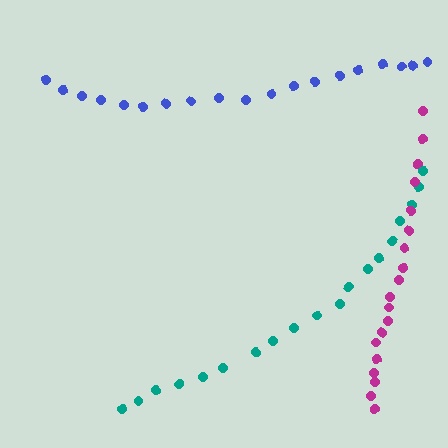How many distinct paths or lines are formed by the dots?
There are 3 distinct paths.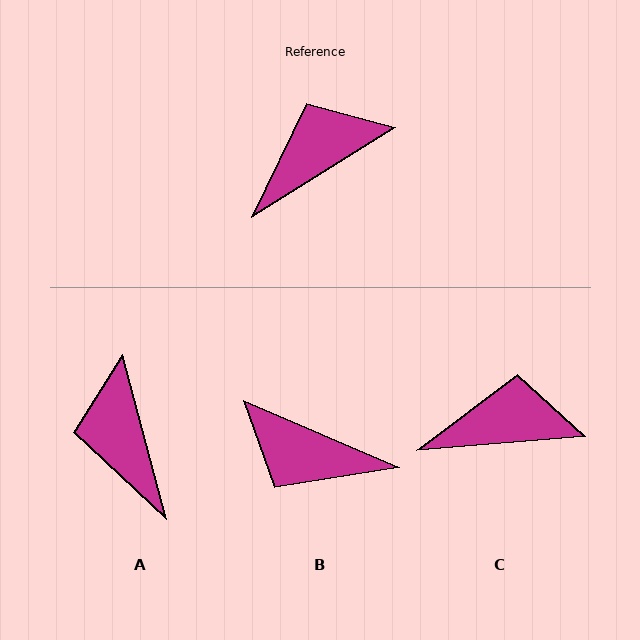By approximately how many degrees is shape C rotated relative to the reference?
Approximately 27 degrees clockwise.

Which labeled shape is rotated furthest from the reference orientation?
B, about 125 degrees away.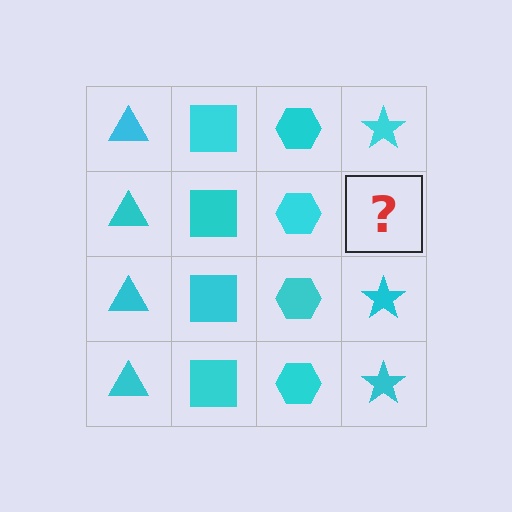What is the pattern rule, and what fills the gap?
The rule is that each column has a consistent shape. The gap should be filled with a cyan star.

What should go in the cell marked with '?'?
The missing cell should contain a cyan star.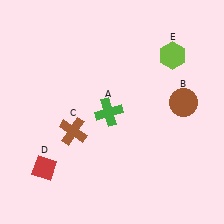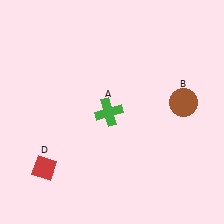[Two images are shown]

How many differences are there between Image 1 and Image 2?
There are 2 differences between the two images.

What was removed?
The brown cross (C), the lime hexagon (E) were removed in Image 2.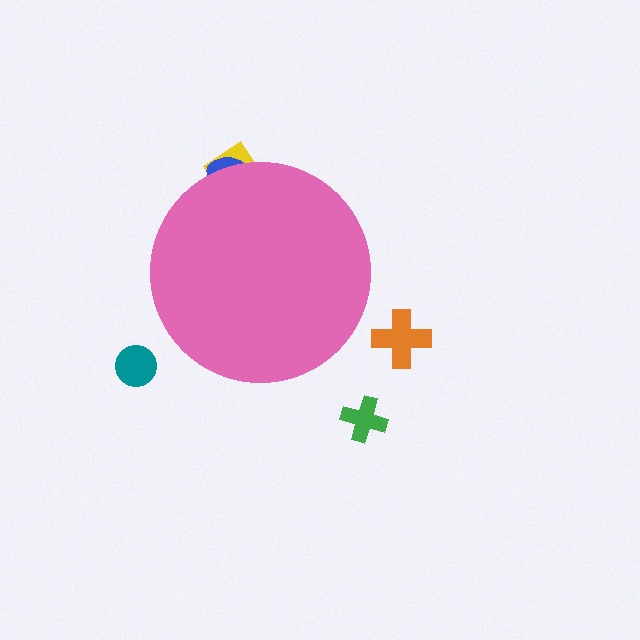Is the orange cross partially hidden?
No, the orange cross is fully visible.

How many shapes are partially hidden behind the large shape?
2 shapes are partially hidden.